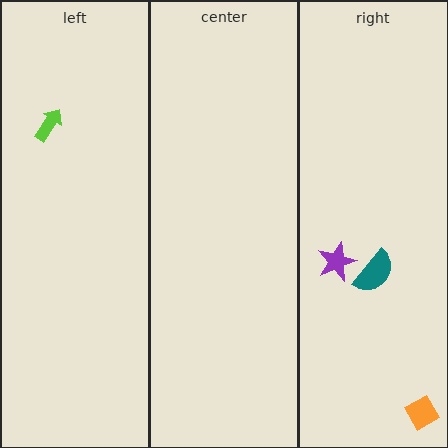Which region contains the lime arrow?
The left region.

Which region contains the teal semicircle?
The right region.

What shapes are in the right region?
The teal semicircle, the orange diamond, the purple star.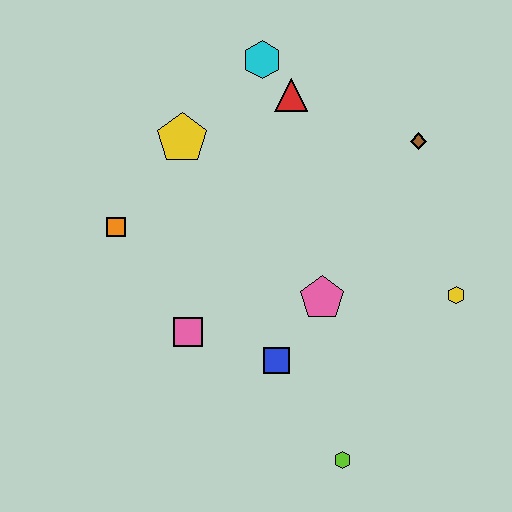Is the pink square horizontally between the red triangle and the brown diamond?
No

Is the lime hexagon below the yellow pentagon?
Yes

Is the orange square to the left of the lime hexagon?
Yes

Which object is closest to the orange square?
The yellow pentagon is closest to the orange square.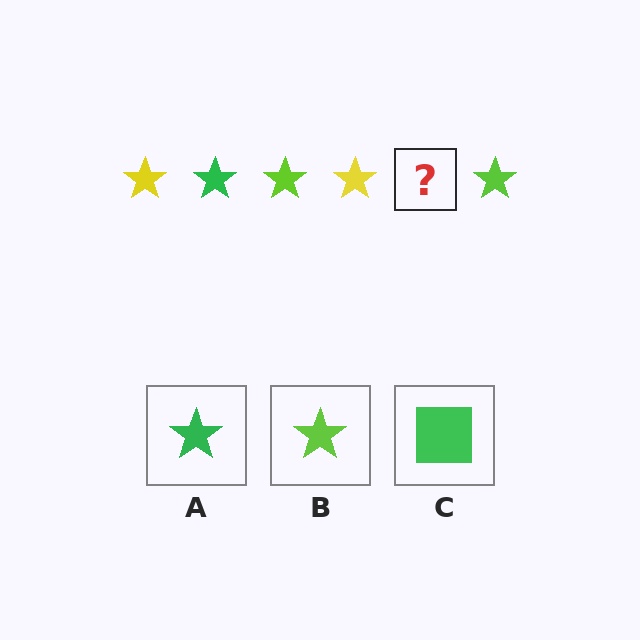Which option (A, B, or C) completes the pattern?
A.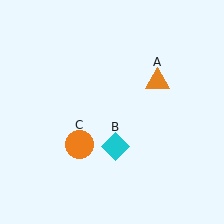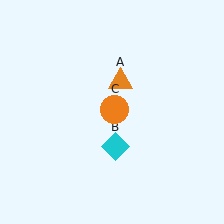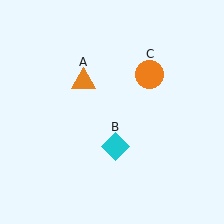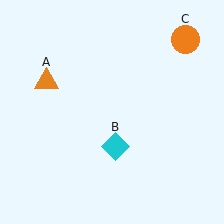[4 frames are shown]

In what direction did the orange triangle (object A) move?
The orange triangle (object A) moved left.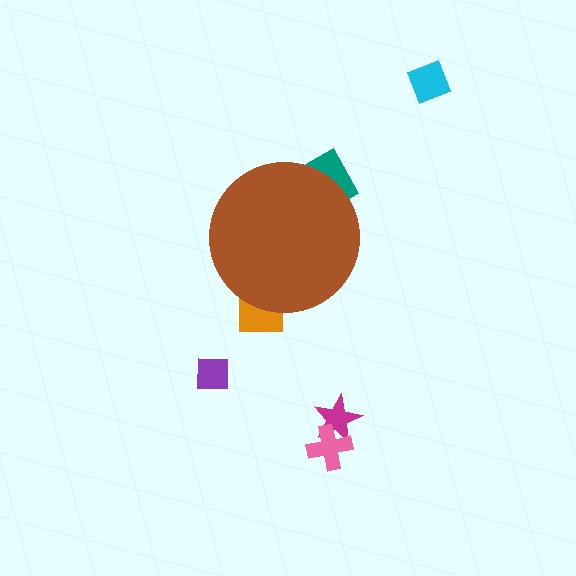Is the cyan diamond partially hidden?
No, the cyan diamond is fully visible.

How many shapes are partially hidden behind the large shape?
2 shapes are partially hidden.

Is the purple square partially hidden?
No, the purple square is fully visible.